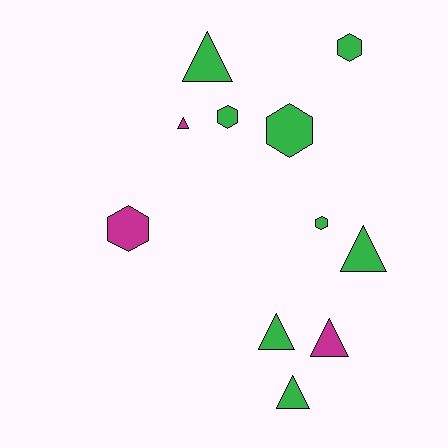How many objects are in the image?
There are 11 objects.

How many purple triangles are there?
There are no purple triangles.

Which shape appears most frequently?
Triangle, with 6 objects.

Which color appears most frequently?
Green, with 8 objects.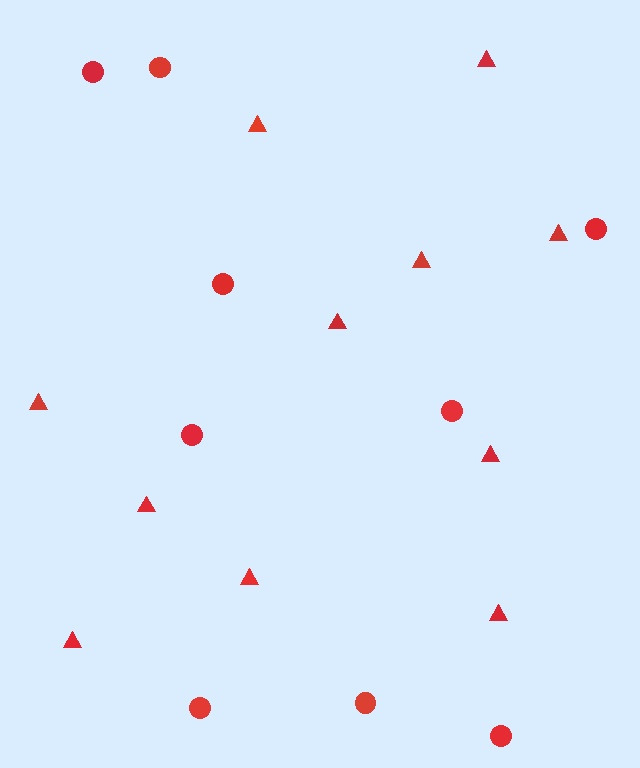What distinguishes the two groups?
There are 2 groups: one group of triangles (11) and one group of circles (9).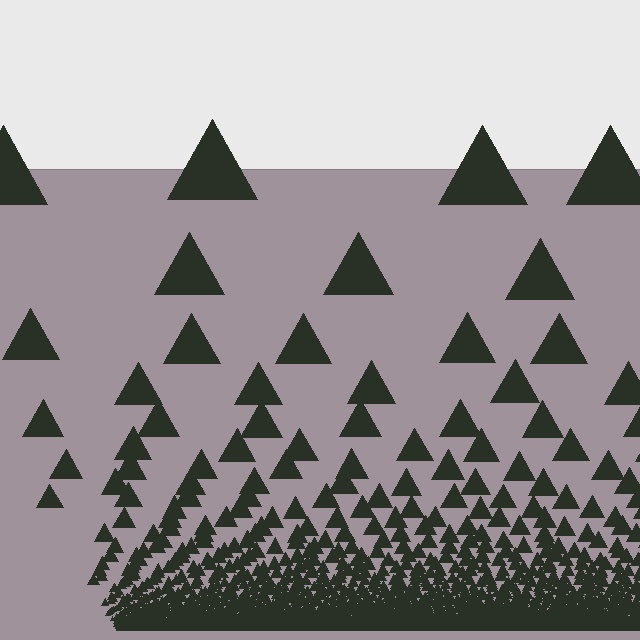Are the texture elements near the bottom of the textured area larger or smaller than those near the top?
Smaller. The gradient is inverted — elements near the bottom are smaller and denser.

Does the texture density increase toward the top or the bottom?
Density increases toward the bottom.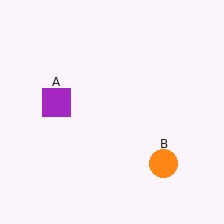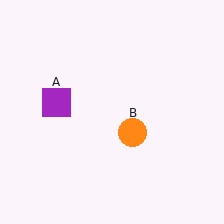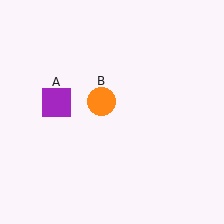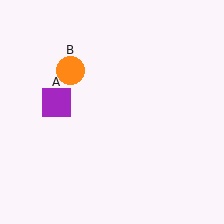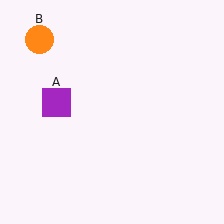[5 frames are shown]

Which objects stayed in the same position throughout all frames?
Purple square (object A) remained stationary.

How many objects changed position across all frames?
1 object changed position: orange circle (object B).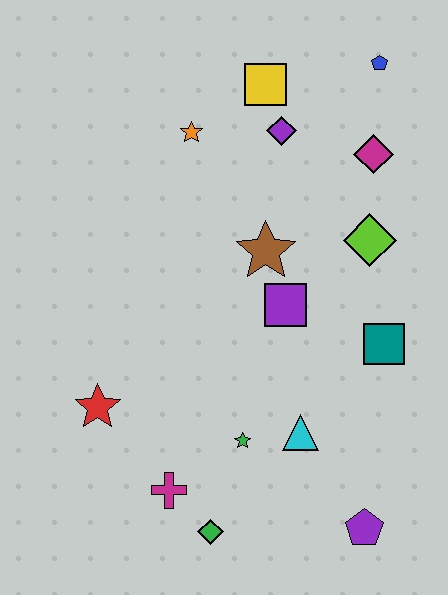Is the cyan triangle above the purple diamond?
No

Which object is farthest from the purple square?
The blue pentagon is farthest from the purple square.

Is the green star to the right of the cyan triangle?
No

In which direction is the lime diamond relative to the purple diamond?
The lime diamond is below the purple diamond.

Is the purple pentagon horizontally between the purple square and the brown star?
No